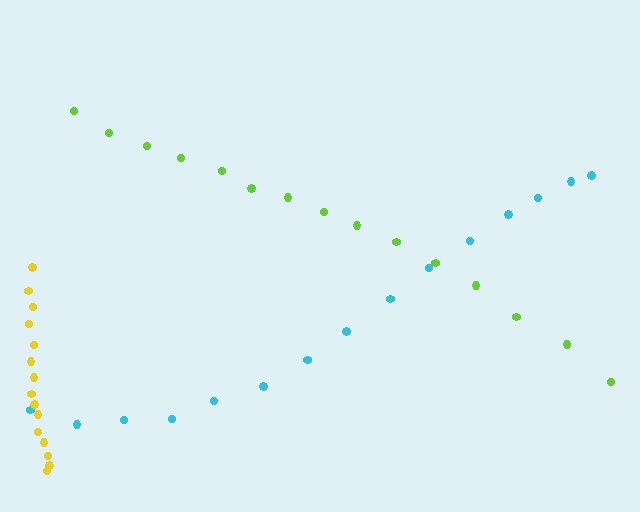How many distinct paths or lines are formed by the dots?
There are 3 distinct paths.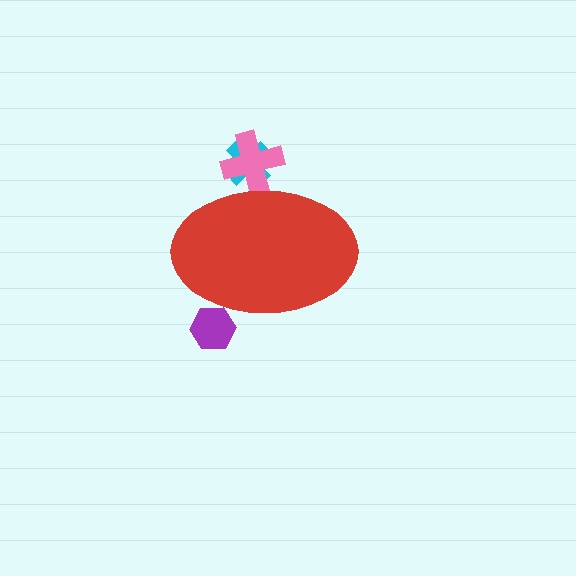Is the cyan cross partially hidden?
Yes, the cyan cross is partially hidden behind the red ellipse.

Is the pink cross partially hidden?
Yes, the pink cross is partially hidden behind the red ellipse.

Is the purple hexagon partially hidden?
Yes, the purple hexagon is partially hidden behind the red ellipse.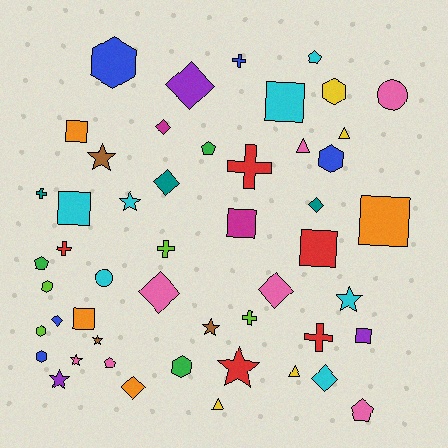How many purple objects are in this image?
There are 3 purple objects.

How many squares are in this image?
There are 8 squares.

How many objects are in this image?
There are 50 objects.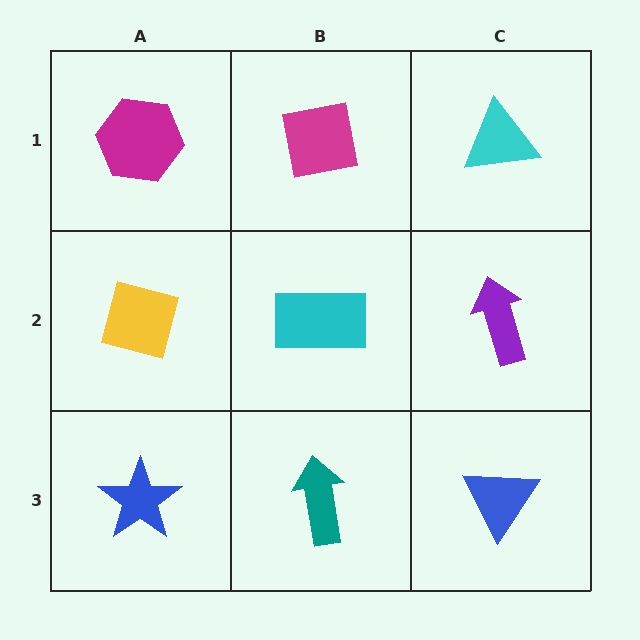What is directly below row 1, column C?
A purple arrow.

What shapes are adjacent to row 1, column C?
A purple arrow (row 2, column C), a magenta square (row 1, column B).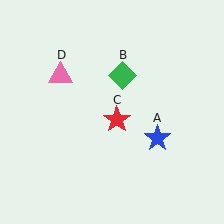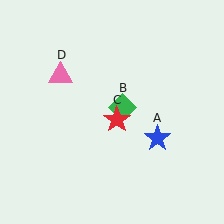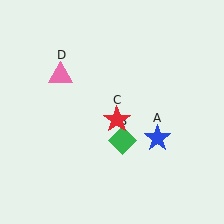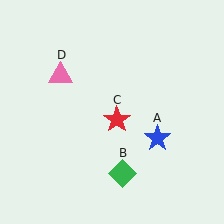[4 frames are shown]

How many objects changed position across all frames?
1 object changed position: green diamond (object B).